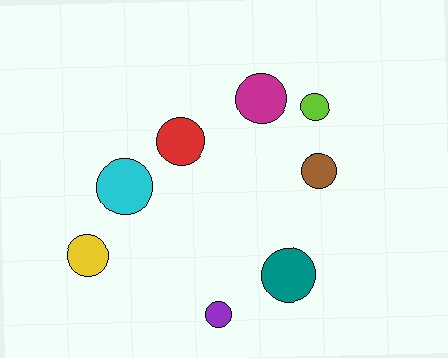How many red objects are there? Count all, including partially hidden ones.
There is 1 red object.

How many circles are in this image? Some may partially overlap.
There are 8 circles.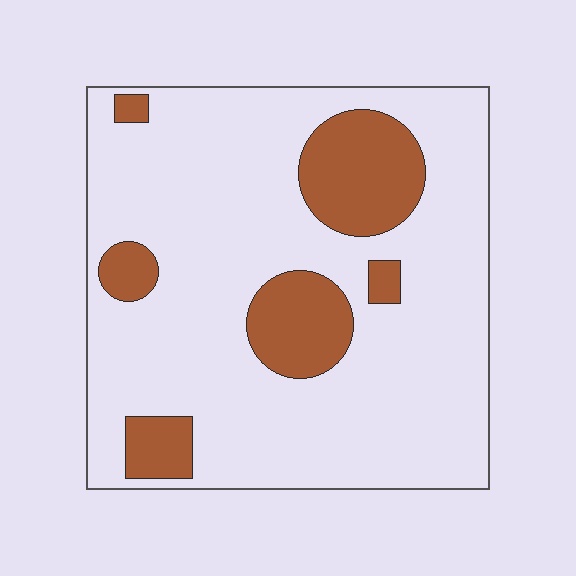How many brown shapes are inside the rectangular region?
6.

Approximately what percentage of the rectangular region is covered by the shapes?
Approximately 20%.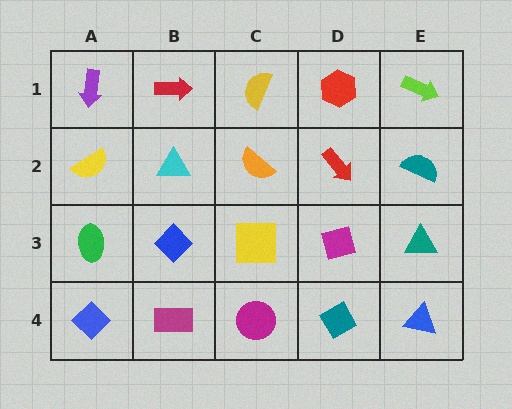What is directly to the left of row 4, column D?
A magenta circle.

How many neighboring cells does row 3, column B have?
4.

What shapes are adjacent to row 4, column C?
A yellow square (row 3, column C), a magenta rectangle (row 4, column B), a teal diamond (row 4, column D).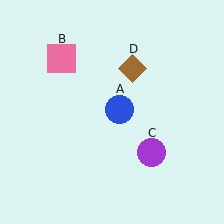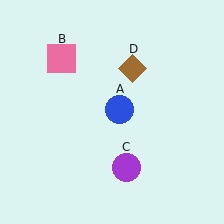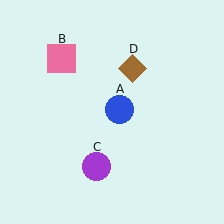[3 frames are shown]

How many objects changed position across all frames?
1 object changed position: purple circle (object C).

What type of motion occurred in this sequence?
The purple circle (object C) rotated clockwise around the center of the scene.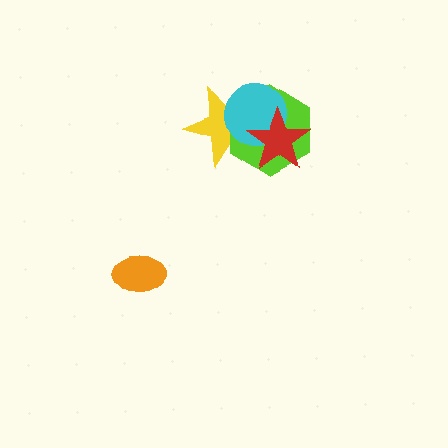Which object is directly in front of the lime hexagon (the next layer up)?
The cyan circle is directly in front of the lime hexagon.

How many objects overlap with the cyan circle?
3 objects overlap with the cyan circle.